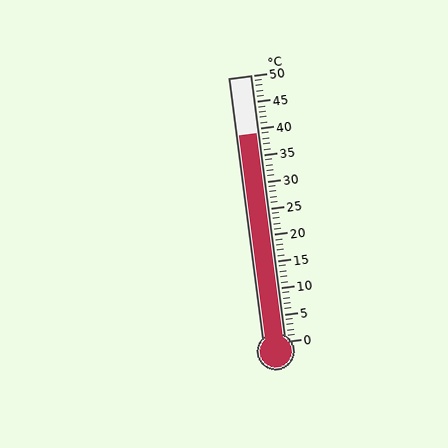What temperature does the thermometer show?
The thermometer shows approximately 39°C.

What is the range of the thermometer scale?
The thermometer scale ranges from 0°C to 50°C.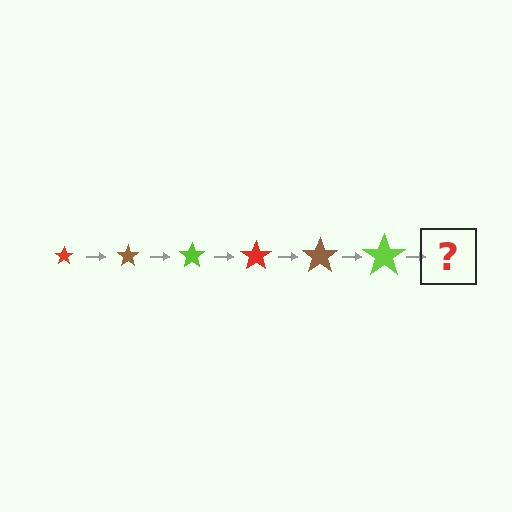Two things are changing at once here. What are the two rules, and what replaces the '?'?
The two rules are that the star grows larger each step and the color cycles through red, brown, and lime. The '?' should be a red star, larger than the previous one.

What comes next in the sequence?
The next element should be a red star, larger than the previous one.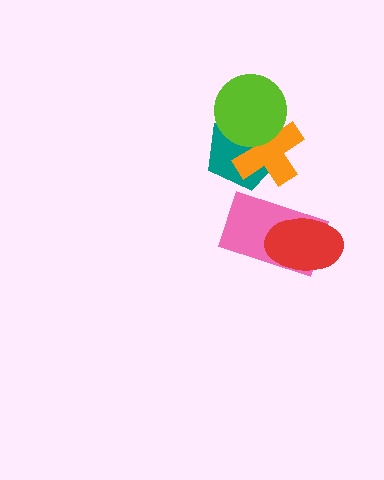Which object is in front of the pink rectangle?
The red ellipse is in front of the pink rectangle.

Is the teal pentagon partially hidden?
Yes, it is partially covered by another shape.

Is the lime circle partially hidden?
No, no other shape covers it.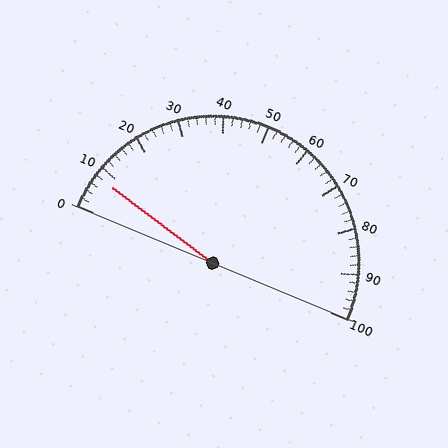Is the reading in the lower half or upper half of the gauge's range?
The reading is in the lower half of the range (0 to 100).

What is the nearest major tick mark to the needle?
The nearest major tick mark is 10.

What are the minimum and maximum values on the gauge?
The gauge ranges from 0 to 100.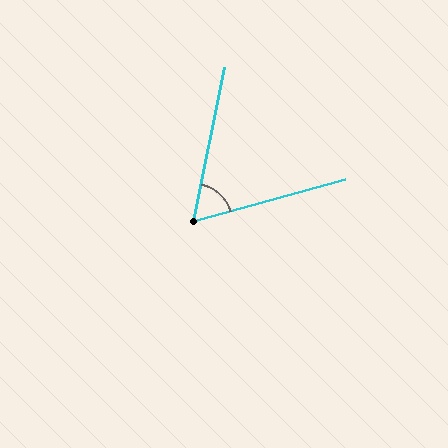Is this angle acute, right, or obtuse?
It is acute.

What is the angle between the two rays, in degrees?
Approximately 63 degrees.